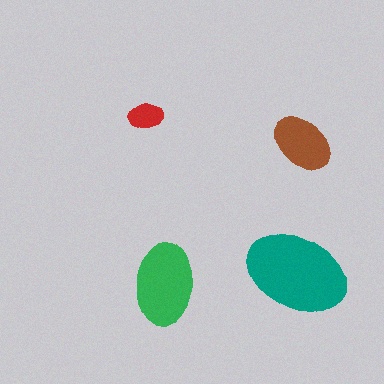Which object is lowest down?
The green ellipse is bottommost.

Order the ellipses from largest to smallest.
the teal one, the green one, the brown one, the red one.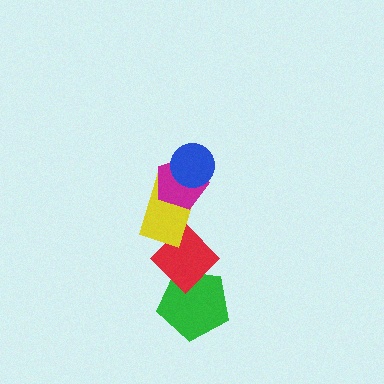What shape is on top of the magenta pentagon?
The blue circle is on top of the magenta pentagon.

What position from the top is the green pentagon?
The green pentagon is 5th from the top.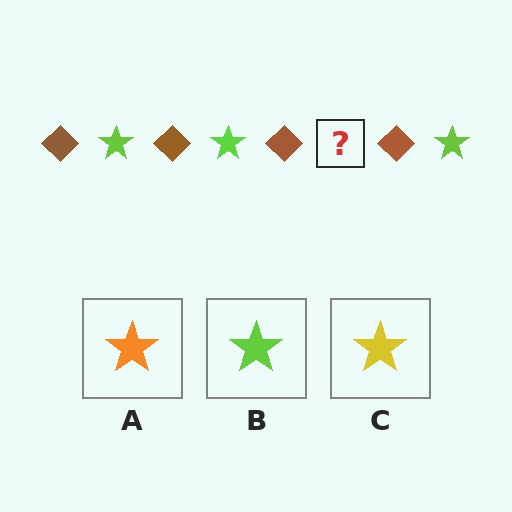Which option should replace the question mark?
Option B.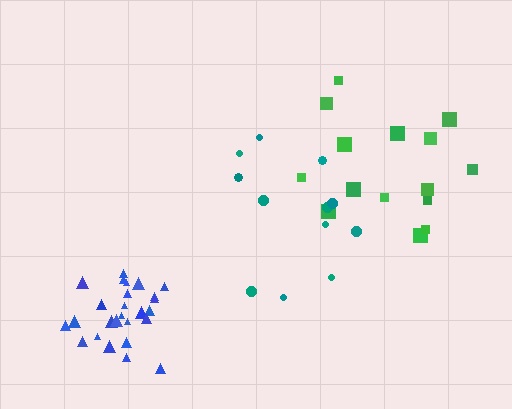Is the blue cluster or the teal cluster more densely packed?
Blue.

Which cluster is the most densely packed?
Blue.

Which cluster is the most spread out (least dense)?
Teal.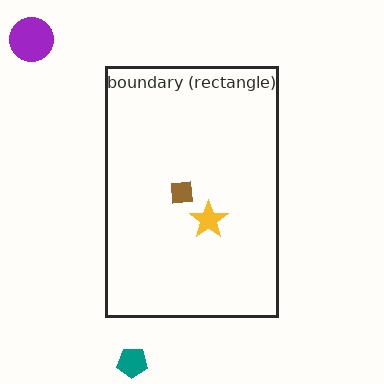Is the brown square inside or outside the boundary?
Inside.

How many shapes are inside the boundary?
2 inside, 2 outside.